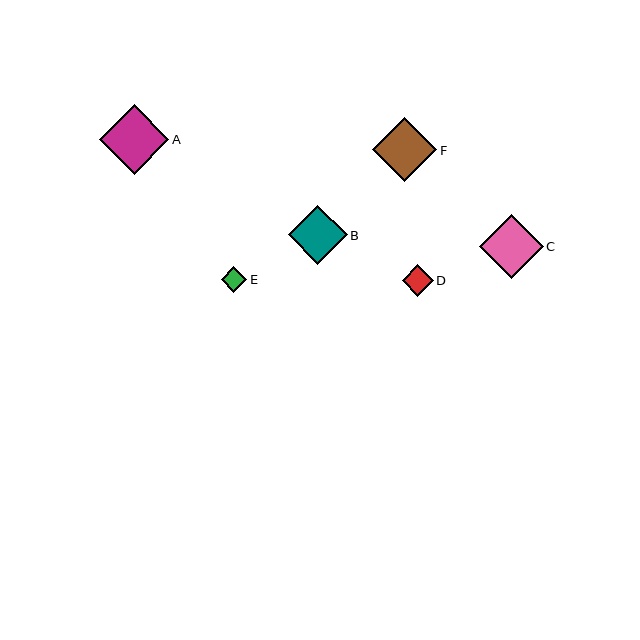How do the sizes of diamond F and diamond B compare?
Diamond F and diamond B are approximately the same size.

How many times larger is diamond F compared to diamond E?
Diamond F is approximately 2.5 times the size of diamond E.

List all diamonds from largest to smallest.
From largest to smallest: A, F, C, B, D, E.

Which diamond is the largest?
Diamond A is the largest with a size of approximately 69 pixels.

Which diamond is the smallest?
Diamond E is the smallest with a size of approximately 25 pixels.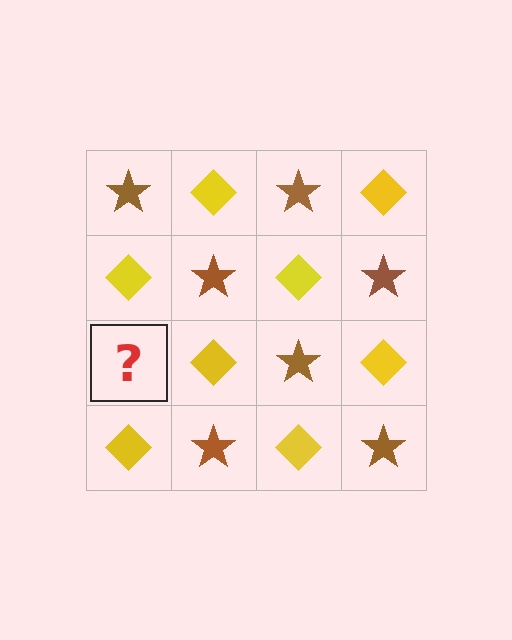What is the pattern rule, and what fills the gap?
The rule is that it alternates brown star and yellow diamond in a checkerboard pattern. The gap should be filled with a brown star.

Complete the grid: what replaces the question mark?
The question mark should be replaced with a brown star.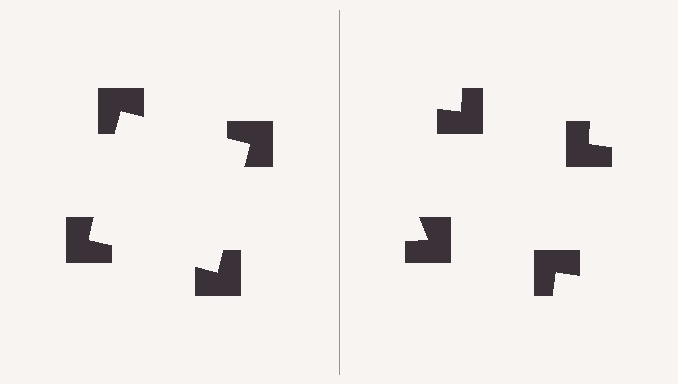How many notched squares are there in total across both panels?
8 — 4 on each side.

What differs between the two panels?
The notched squares are positioned identically on both sides; only the wedge orientations differ. On the left they align to a square; on the right they are misaligned.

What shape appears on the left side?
An illusory square.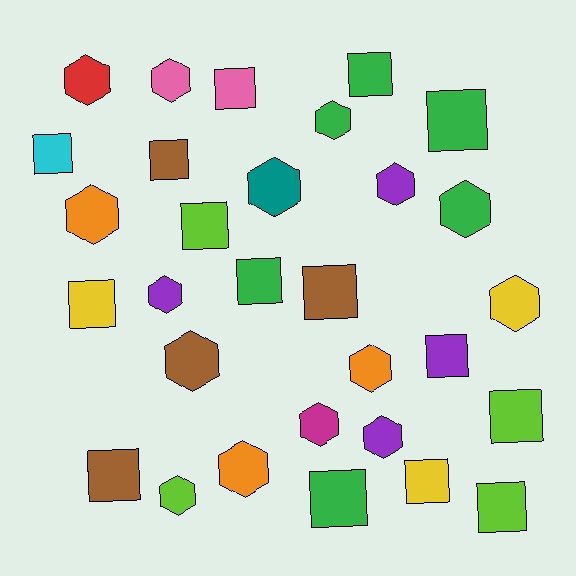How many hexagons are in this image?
There are 15 hexagons.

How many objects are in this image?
There are 30 objects.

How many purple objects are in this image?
There are 4 purple objects.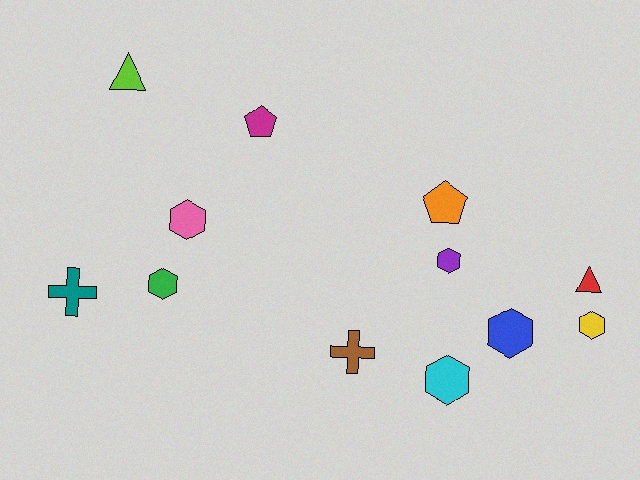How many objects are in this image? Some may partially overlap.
There are 12 objects.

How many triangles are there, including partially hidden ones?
There are 2 triangles.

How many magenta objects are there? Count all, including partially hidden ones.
There is 1 magenta object.